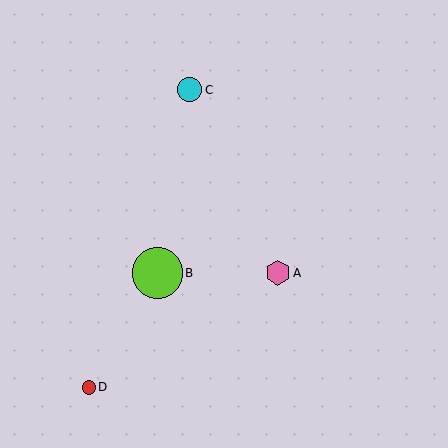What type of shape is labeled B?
Shape B is a lime circle.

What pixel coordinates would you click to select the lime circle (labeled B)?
Click at (157, 273) to select the lime circle B.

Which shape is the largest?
The lime circle (labeled B) is the largest.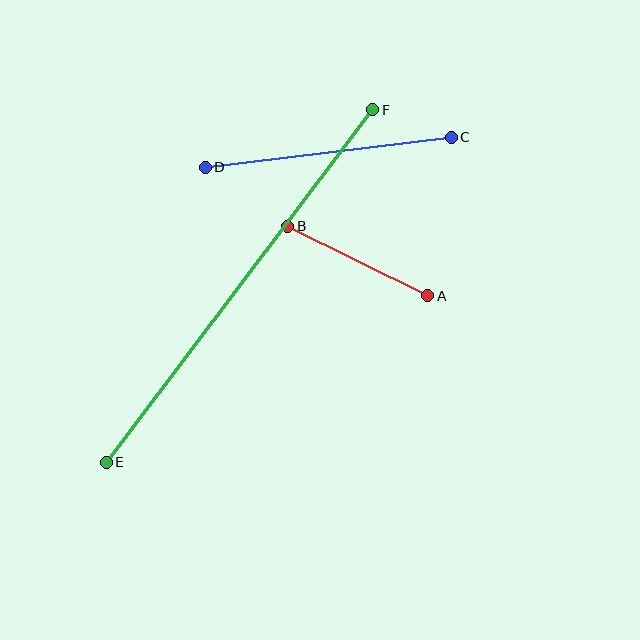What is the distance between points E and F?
The distance is approximately 442 pixels.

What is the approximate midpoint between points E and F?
The midpoint is at approximately (239, 286) pixels.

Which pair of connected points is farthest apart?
Points E and F are farthest apart.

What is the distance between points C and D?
The distance is approximately 247 pixels.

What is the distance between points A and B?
The distance is approximately 156 pixels.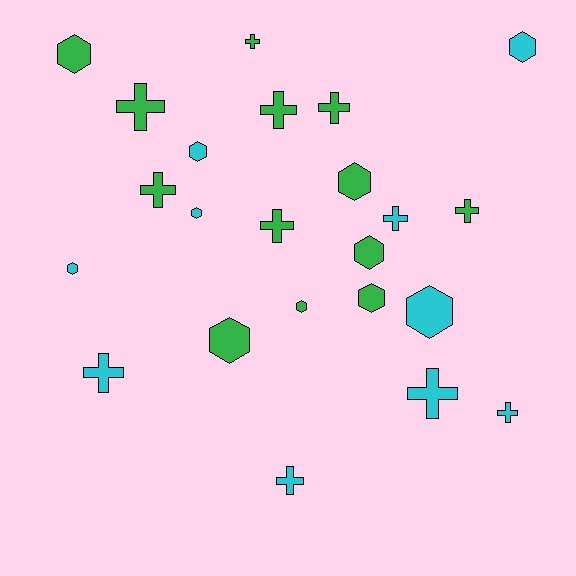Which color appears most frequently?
Green, with 13 objects.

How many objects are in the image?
There are 23 objects.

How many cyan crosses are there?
There are 5 cyan crosses.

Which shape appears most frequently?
Cross, with 12 objects.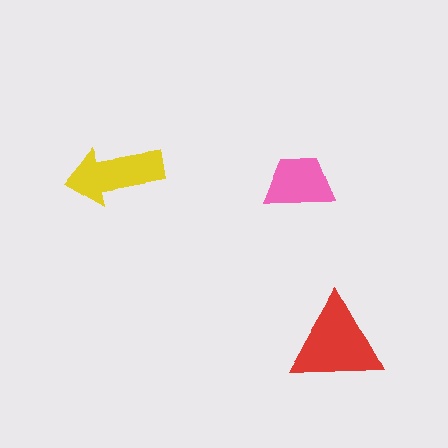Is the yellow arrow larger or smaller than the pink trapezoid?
Larger.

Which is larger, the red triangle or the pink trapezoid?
The red triangle.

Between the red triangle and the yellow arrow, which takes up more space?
The red triangle.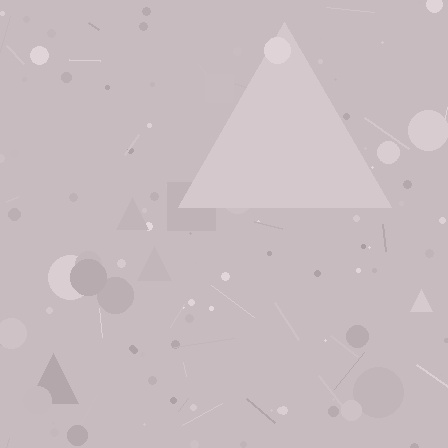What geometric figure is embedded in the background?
A triangle is embedded in the background.